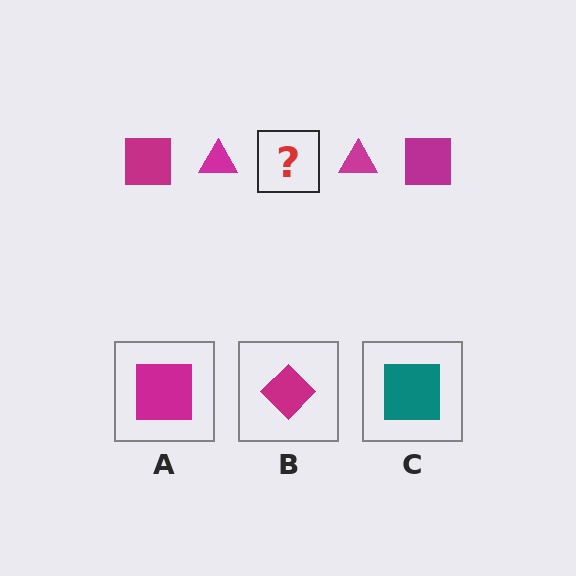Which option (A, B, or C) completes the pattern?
A.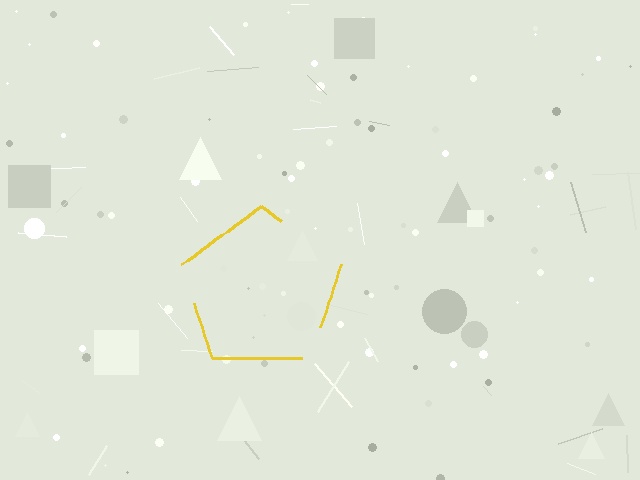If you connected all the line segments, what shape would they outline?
They would outline a pentagon.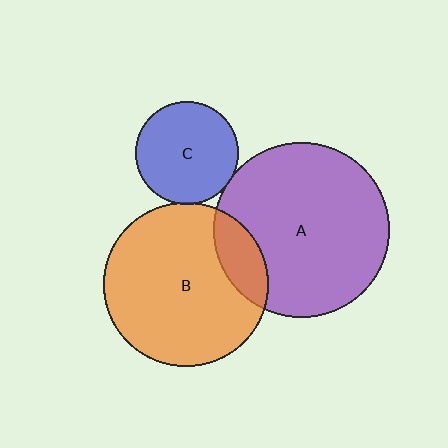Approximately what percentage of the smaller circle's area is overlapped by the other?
Approximately 5%.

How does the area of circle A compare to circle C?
Approximately 2.9 times.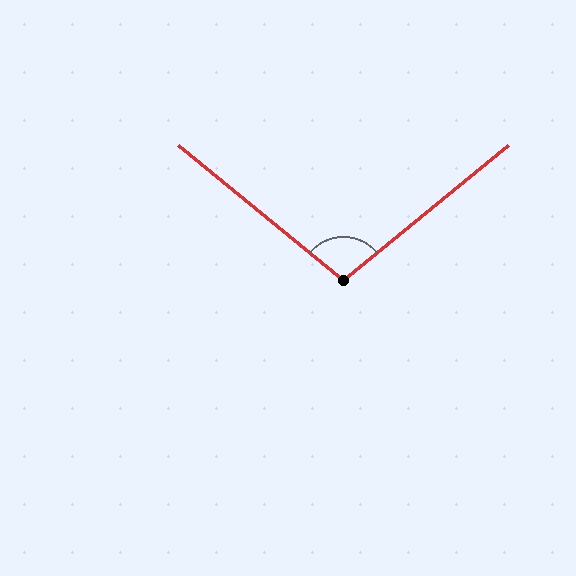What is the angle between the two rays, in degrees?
Approximately 101 degrees.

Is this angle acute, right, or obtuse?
It is obtuse.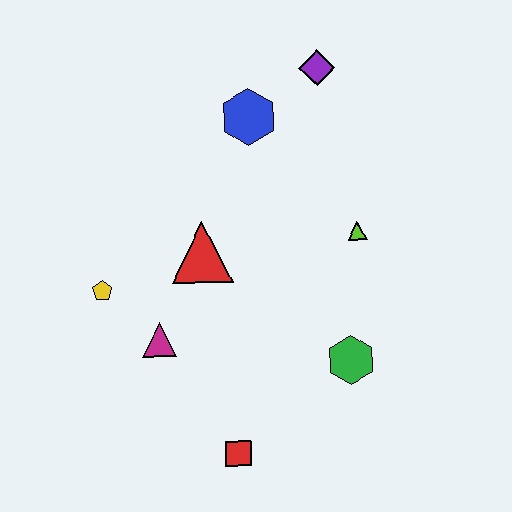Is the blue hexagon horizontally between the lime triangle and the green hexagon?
No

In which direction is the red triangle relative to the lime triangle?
The red triangle is to the left of the lime triangle.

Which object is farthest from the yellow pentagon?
The purple diamond is farthest from the yellow pentagon.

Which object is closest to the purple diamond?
The blue hexagon is closest to the purple diamond.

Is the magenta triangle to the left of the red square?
Yes